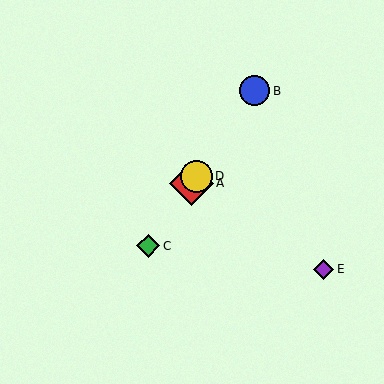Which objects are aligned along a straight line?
Objects A, B, C, D are aligned along a straight line.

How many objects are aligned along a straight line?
4 objects (A, B, C, D) are aligned along a straight line.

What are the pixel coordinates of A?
Object A is at (191, 183).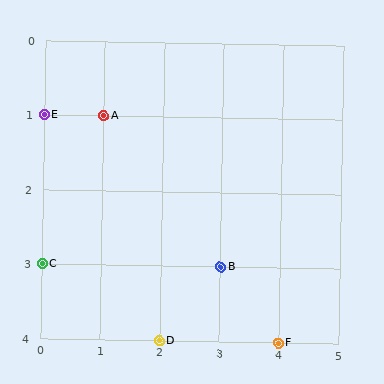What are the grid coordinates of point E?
Point E is at grid coordinates (0, 1).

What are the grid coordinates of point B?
Point B is at grid coordinates (3, 3).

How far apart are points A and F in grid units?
Points A and F are 3 columns and 3 rows apart (about 4.2 grid units diagonally).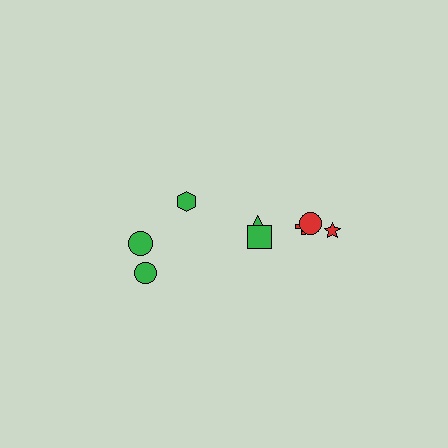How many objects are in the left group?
There are 3 objects.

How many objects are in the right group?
There are 5 objects.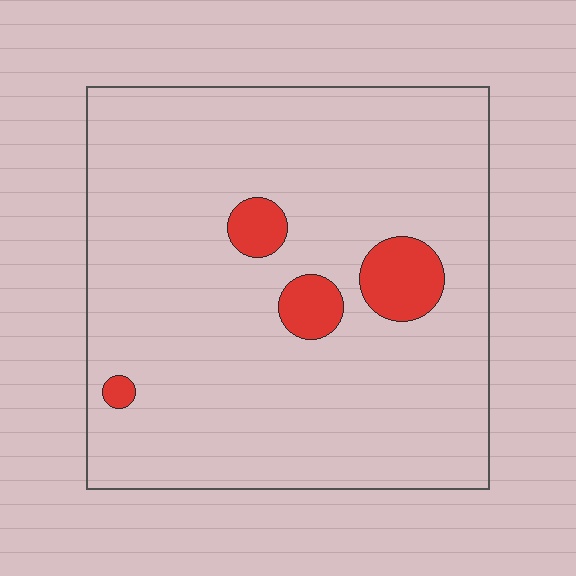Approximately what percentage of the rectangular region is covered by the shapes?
Approximately 10%.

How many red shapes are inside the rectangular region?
4.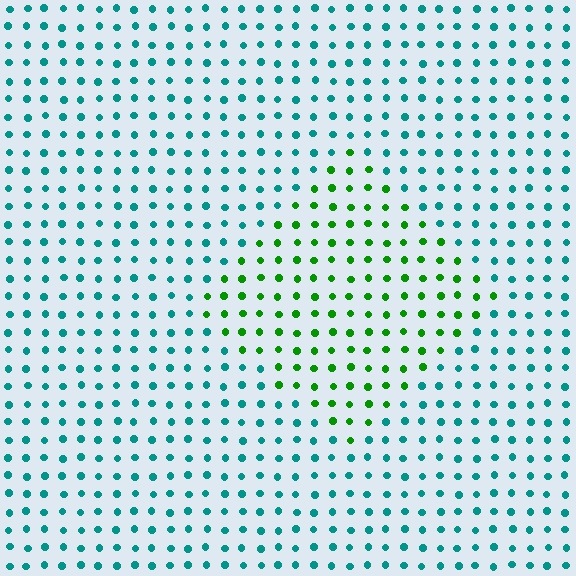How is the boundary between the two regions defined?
The boundary is defined purely by a slight shift in hue (about 56 degrees). Spacing, size, and orientation are identical on both sides.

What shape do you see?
I see a diamond.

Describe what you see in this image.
The image is filled with small teal elements in a uniform arrangement. A diamond-shaped region is visible where the elements are tinted to a slightly different hue, forming a subtle color boundary.